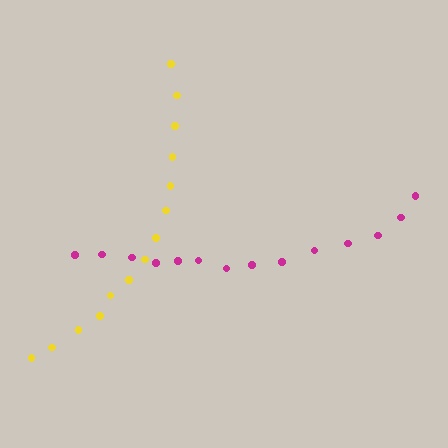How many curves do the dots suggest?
There are 2 distinct paths.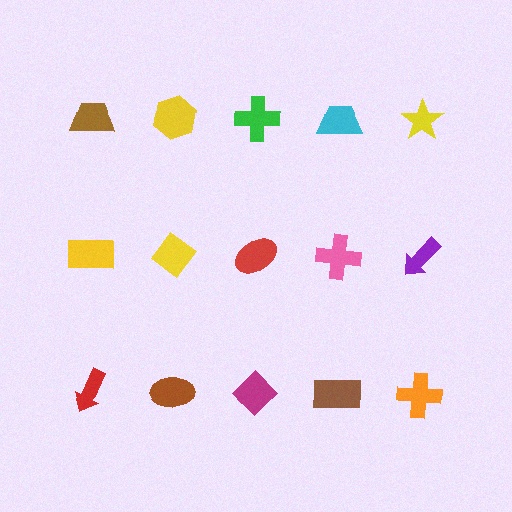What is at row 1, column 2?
A yellow hexagon.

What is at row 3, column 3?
A magenta diamond.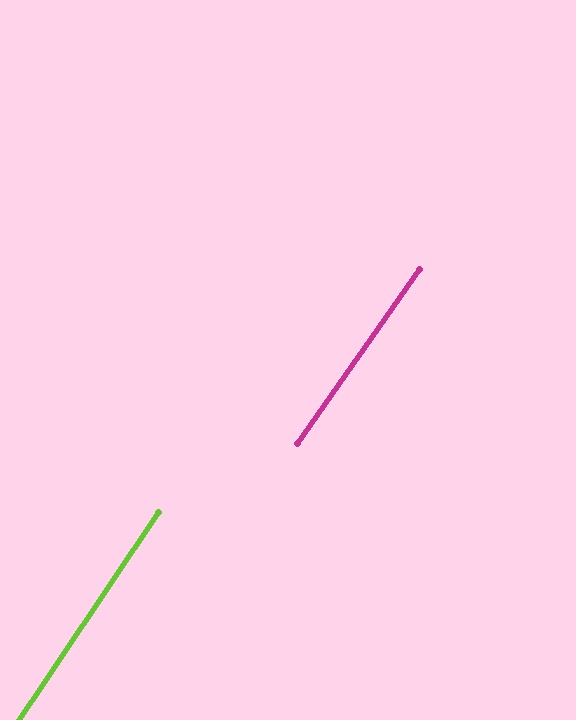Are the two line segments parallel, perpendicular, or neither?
Parallel — their directions differ by only 1.2°.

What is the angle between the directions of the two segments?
Approximately 1 degree.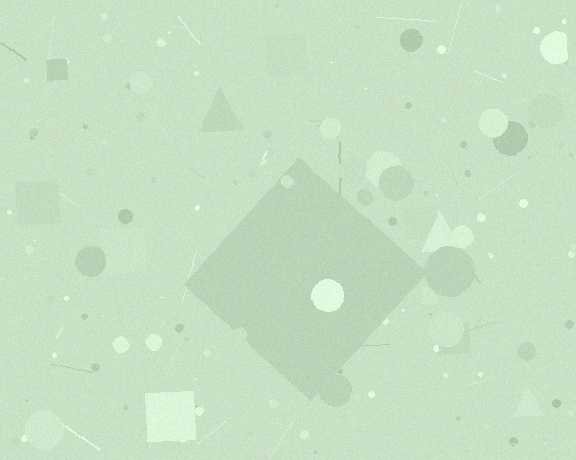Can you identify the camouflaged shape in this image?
The camouflaged shape is a diamond.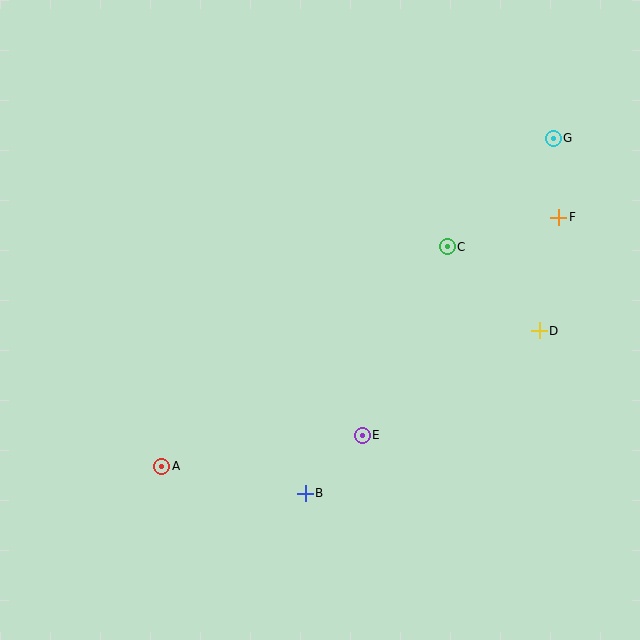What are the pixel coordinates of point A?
Point A is at (162, 466).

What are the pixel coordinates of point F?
Point F is at (559, 217).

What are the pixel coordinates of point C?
Point C is at (447, 247).